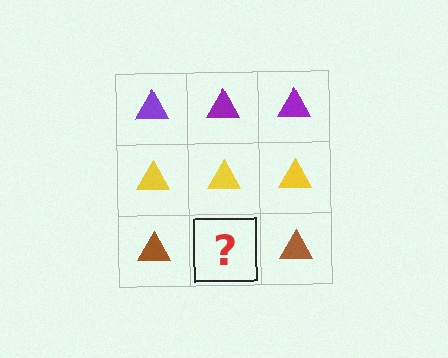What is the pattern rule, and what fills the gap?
The rule is that each row has a consistent color. The gap should be filled with a brown triangle.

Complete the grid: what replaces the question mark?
The question mark should be replaced with a brown triangle.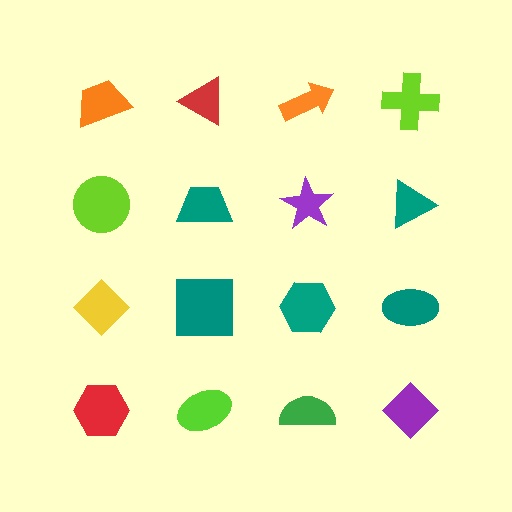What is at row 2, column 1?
A lime circle.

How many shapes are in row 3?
4 shapes.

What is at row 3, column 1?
A yellow diamond.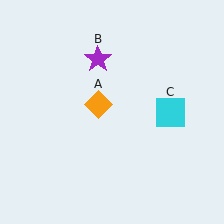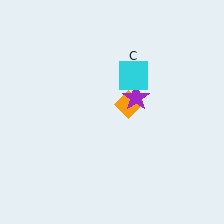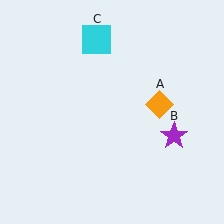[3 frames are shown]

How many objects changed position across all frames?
3 objects changed position: orange diamond (object A), purple star (object B), cyan square (object C).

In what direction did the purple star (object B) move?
The purple star (object B) moved down and to the right.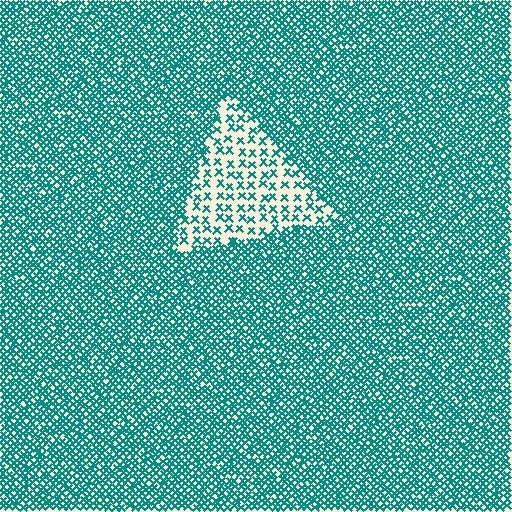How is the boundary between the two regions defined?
The boundary is defined by a change in element density (approximately 2.9x ratio). All elements are the same color, size, and shape.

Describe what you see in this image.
The image contains small teal elements arranged at two different densities. A triangle-shaped region is visible where the elements are less densely packed than the surrounding area.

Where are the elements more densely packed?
The elements are more densely packed outside the triangle boundary.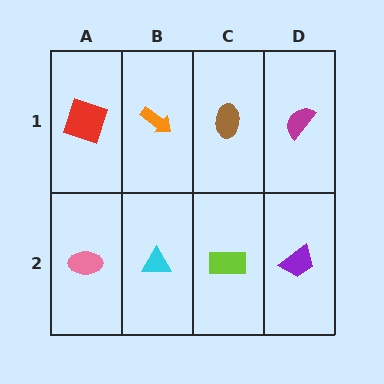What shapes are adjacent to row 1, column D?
A purple trapezoid (row 2, column D), a brown ellipse (row 1, column C).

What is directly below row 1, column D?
A purple trapezoid.